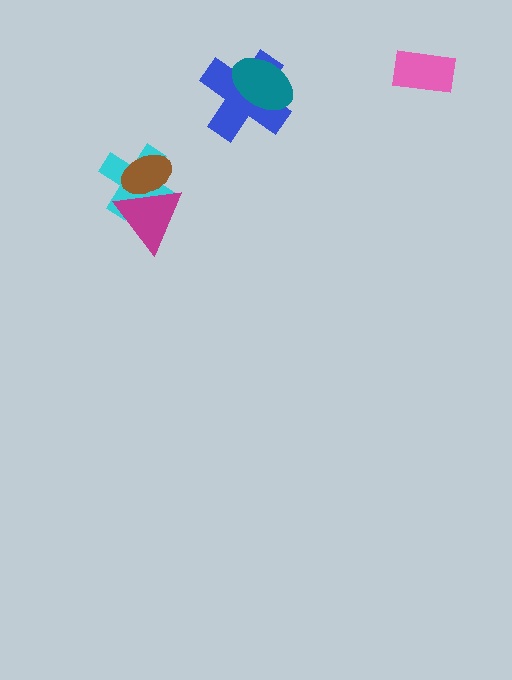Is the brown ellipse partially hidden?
Yes, it is partially covered by another shape.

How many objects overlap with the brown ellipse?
2 objects overlap with the brown ellipse.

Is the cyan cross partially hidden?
Yes, it is partially covered by another shape.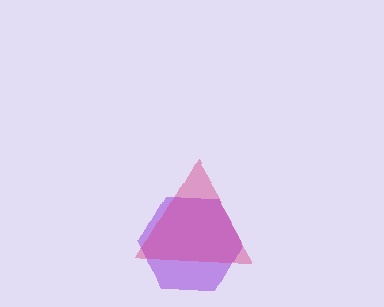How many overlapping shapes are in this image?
There are 2 overlapping shapes in the image.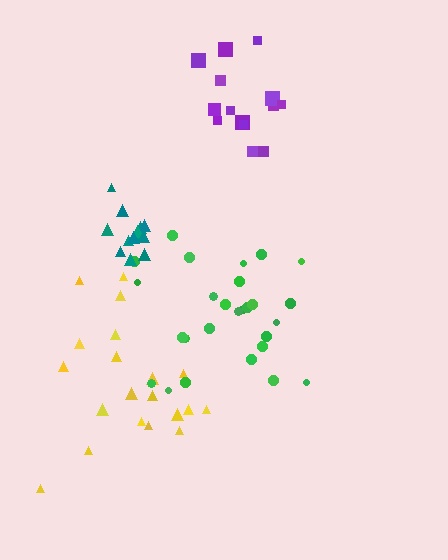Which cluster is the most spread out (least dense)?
Yellow.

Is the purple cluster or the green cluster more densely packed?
Purple.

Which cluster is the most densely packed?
Teal.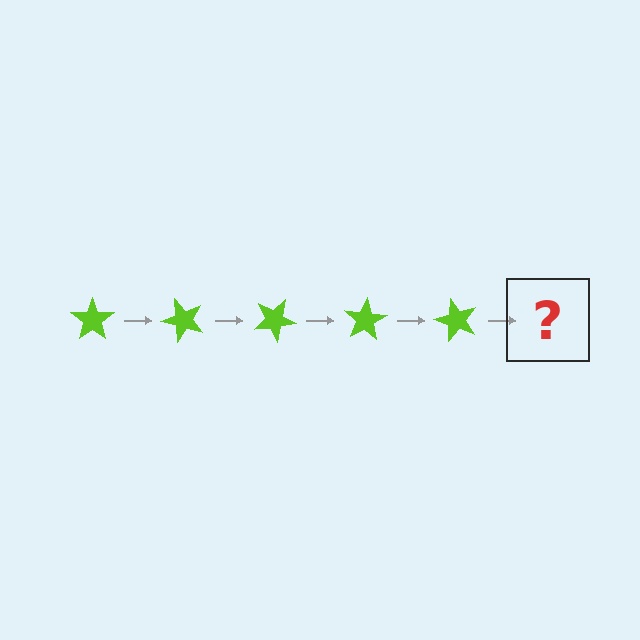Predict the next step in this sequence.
The next step is a lime star rotated 250 degrees.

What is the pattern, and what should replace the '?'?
The pattern is that the star rotates 50 degrees each step. The '?' should be a lime star rotated 250 degrees.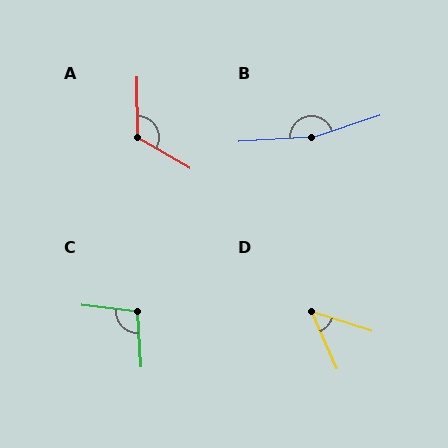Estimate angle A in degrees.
Approximately 121 degrees.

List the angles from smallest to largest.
D (48°), C (100°), A (121°), B (166°).